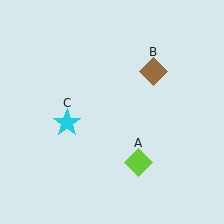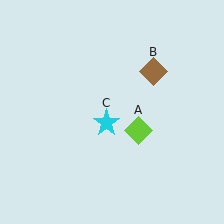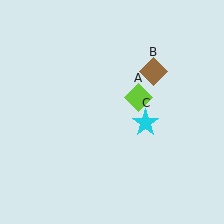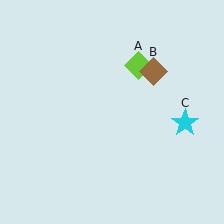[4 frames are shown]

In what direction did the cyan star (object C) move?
The cyan star (object C) moved right.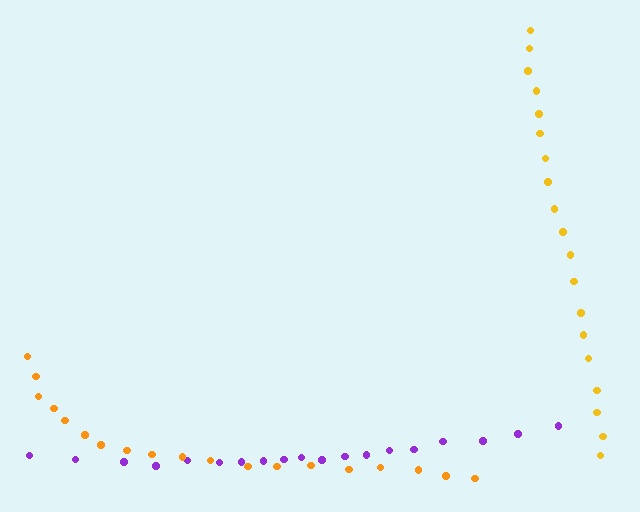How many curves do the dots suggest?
There are 3 distinct paths.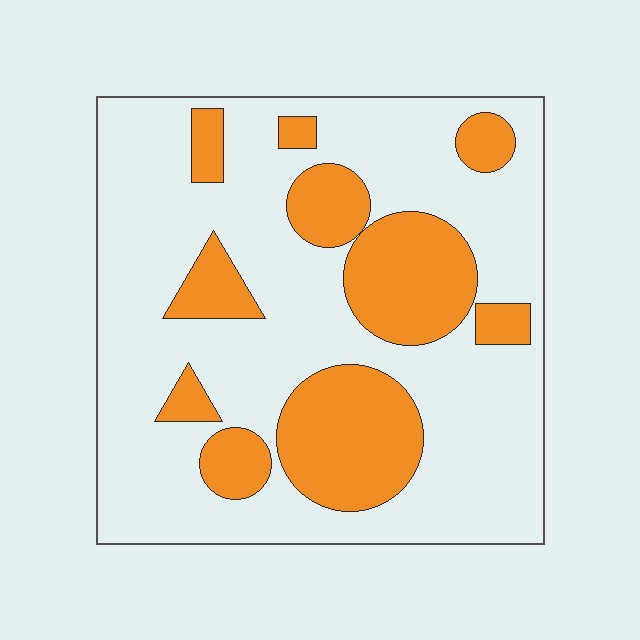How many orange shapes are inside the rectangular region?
10.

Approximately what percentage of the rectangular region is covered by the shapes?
Approximately 30%.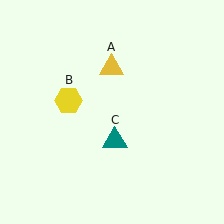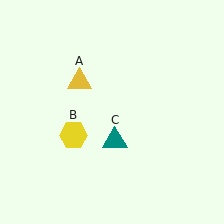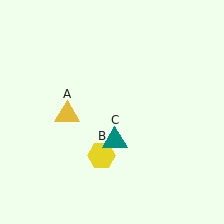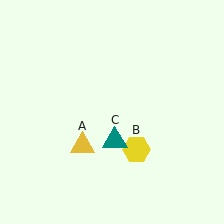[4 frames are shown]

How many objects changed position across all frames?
2 objects changed position: yellow triangle (object A), yellow hexagon (object B).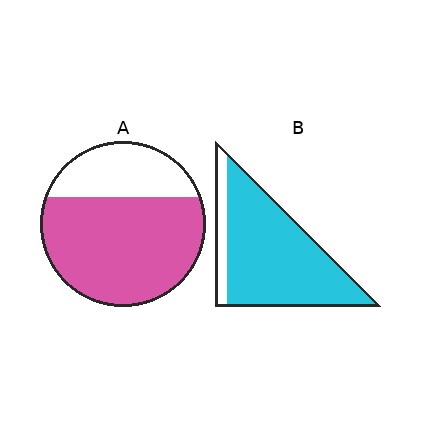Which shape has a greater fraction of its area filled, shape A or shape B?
Shape B.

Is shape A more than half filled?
Yes.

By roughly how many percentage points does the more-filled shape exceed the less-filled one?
By roughly 15 percentage points (B over A).